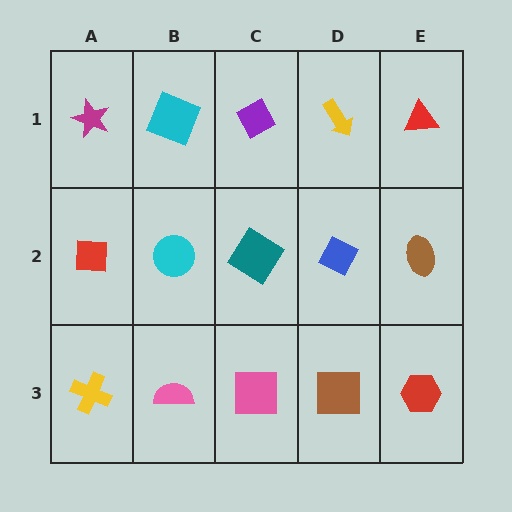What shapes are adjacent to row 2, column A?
A magenta star (row 1, column A), a yellow cross (row 3, column A), a cyan circle (row 2, column B).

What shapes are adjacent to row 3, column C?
A teal diamond (row 2, column C), a pink semicircle (row 3, column B), a brown square (row 3, column D).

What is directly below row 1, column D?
A blue diamond.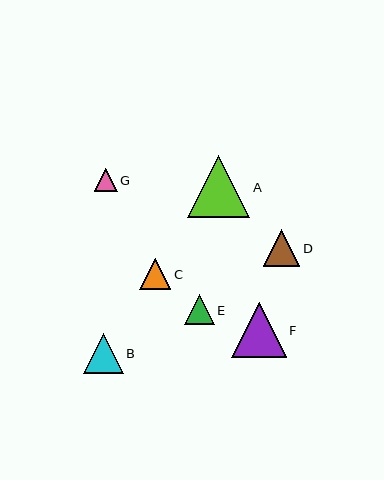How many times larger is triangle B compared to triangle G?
Triangle B is approximately 1.8 times the size of triangle G.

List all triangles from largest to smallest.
From largest to smallest: A, F, B, D, C, E, G.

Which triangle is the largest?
Triangle A is the largest with a size of approximately 62 pixels.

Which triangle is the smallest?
Triangle G is the smallest with a size of approximately 23 pixels.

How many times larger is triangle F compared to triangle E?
Triangle F is approximately 1.8 times the size of triangle E.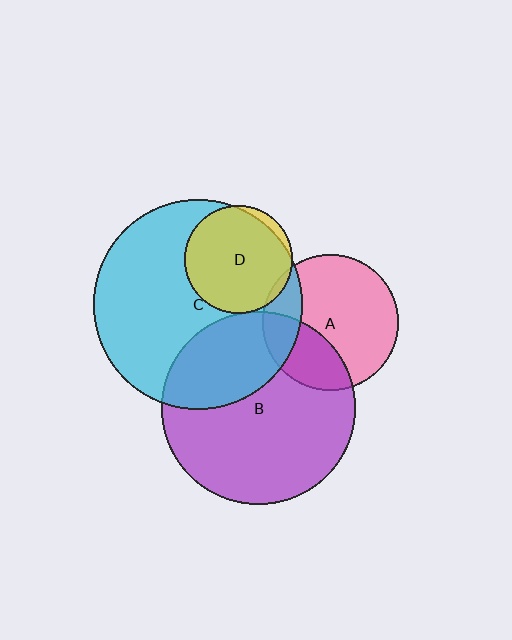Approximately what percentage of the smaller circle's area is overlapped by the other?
Approximately 30%.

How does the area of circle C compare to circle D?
Approximately 3.8 times.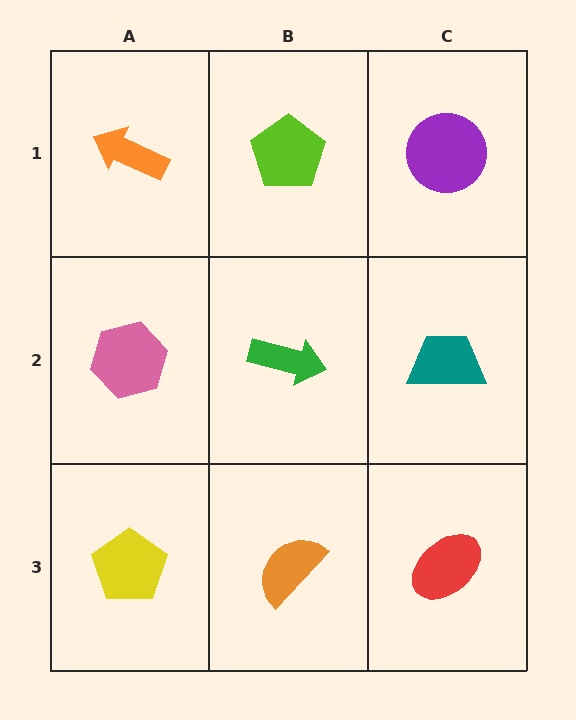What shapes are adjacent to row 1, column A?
A pink hexagon (row 2, column A), a lime pentagon (row 1, column B).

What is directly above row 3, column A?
A pink hexagon.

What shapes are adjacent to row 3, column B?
A green arrow (row 2, column B), a yellow pentagon (row 3, column A), a red ellipse (row 3, column C).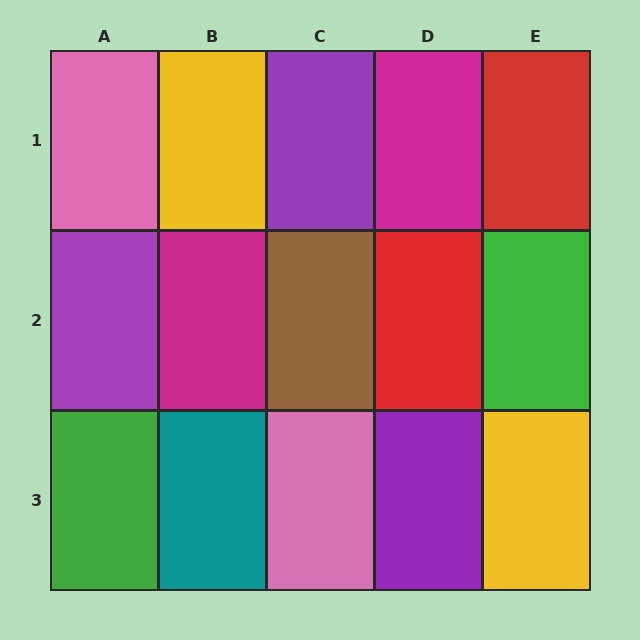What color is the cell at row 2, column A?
Purple.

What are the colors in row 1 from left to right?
Pink, yellow, purple, magenta, red.